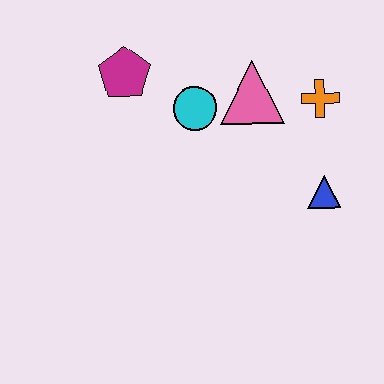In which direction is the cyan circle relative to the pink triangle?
The cyan circle is to the left of the pink triangle.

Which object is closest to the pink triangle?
The cyan circle is closest to the pink triangle.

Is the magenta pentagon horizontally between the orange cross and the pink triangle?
No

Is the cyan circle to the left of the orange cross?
Yes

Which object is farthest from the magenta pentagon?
The blue triangle is farthest from the magenta pentagon.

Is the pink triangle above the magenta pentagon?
No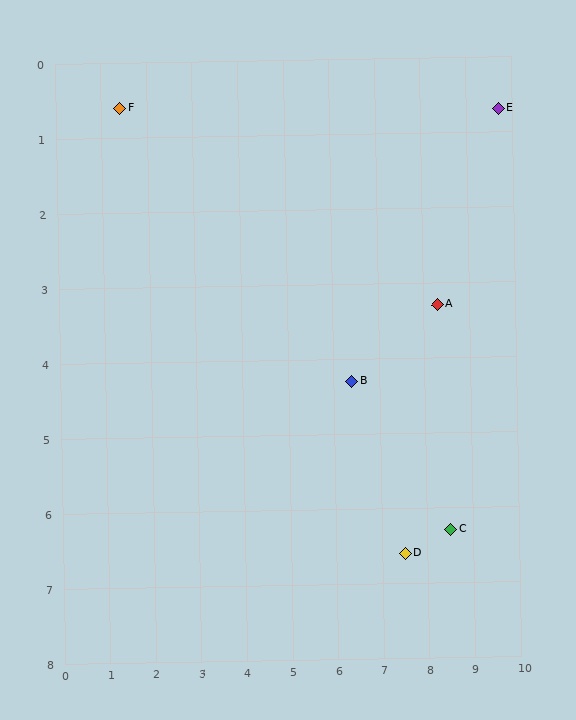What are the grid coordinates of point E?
Point E is at approximately (9.7, 0.7).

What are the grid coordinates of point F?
Point F is at approximately (1.4, 0.6).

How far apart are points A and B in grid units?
Points A and B are about 2.1 grid units apart.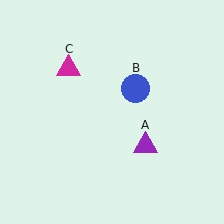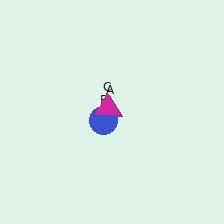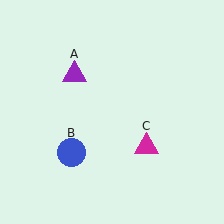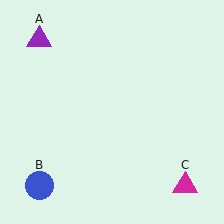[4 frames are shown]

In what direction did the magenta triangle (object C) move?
The magenta triangle (object C) moved down and to the right.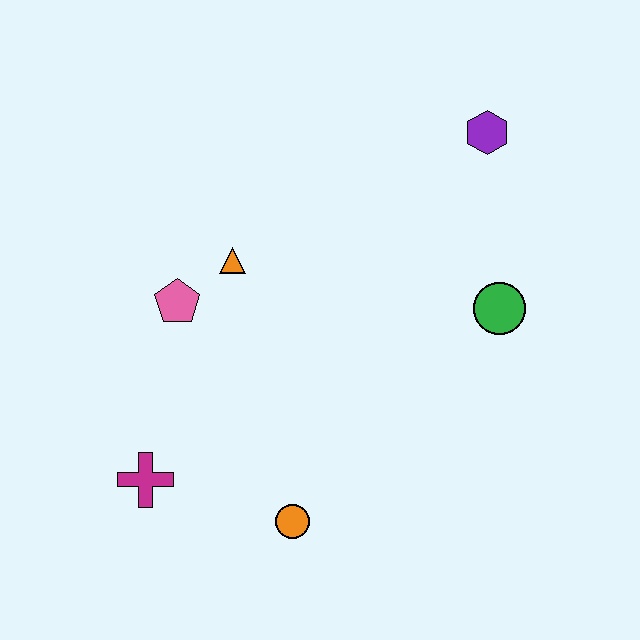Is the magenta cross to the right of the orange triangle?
No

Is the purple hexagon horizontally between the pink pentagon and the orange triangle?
No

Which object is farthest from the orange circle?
The purple hexagon is farthest from the orange circle.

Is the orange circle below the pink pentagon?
Yes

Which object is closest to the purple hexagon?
The green circle is closest to the purple hexagon.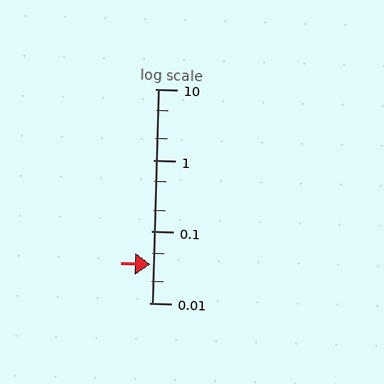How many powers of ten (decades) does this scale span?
The scale spans 3 decades, from 0.01 to 10.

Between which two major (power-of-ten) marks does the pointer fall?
The pointer is between 0.01 and 0.1.